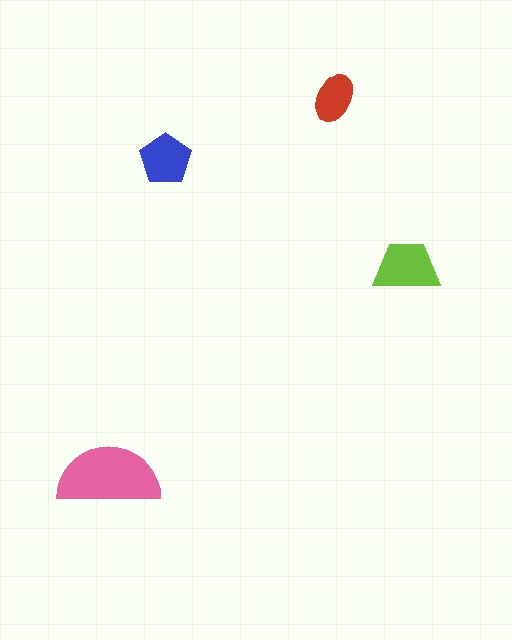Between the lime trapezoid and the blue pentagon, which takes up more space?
The lime trapezoid.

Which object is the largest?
The pink semicircle.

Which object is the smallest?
The red ellipse.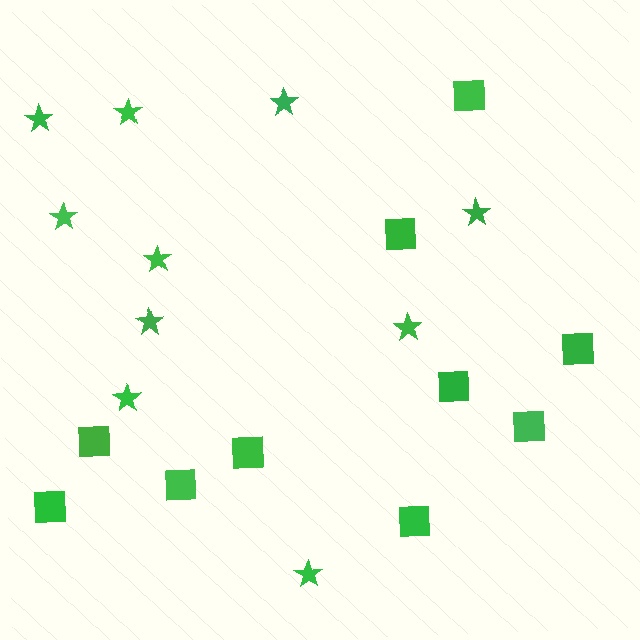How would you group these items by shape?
There are 2 groups: one group of stars (10) and one group of squares (10).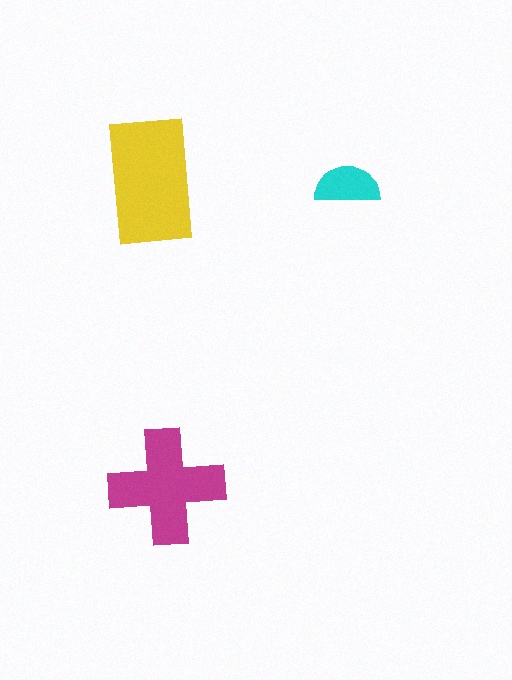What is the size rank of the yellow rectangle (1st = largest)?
1st.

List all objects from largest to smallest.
The yellow rectangle, the magenta cross, the cyan semicircle.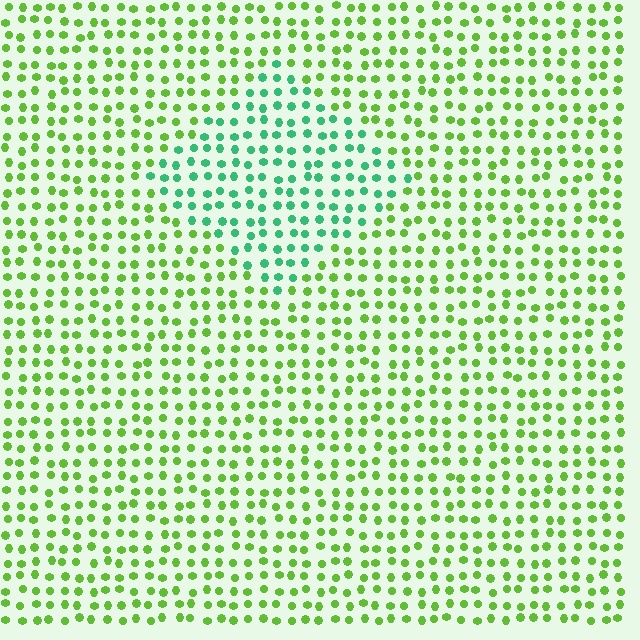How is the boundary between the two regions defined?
The boundary is defined purely by a slight shift in hue (about 48 degrees). Spacing, size, and orientation are identical on both sides.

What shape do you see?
I see a diamond.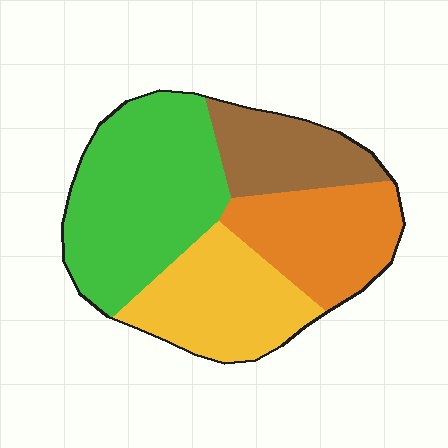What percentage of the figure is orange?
Orange takes up less than a quarter of the figure.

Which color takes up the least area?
Brown, at roughly 15%.